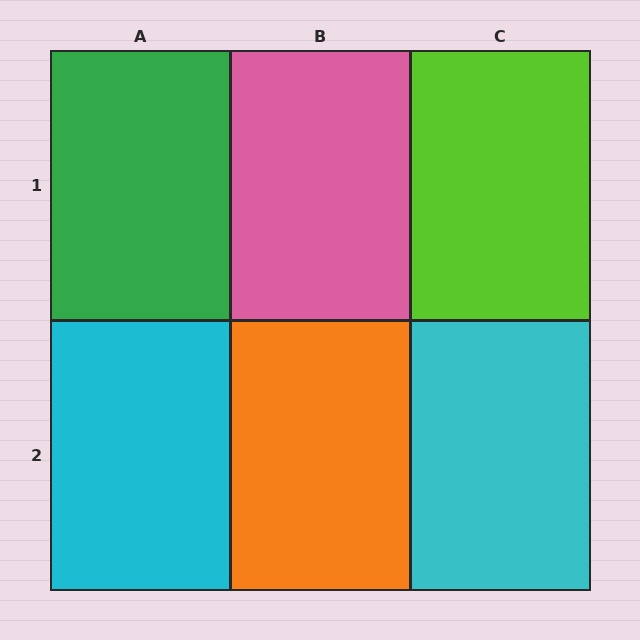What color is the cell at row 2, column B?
Orange.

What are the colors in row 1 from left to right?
Green, pink, lime.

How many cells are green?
1 cell is green.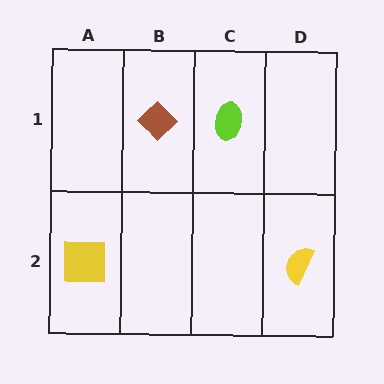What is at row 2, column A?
A yellow square.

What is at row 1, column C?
A lime ellipse.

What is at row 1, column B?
A brown diamond.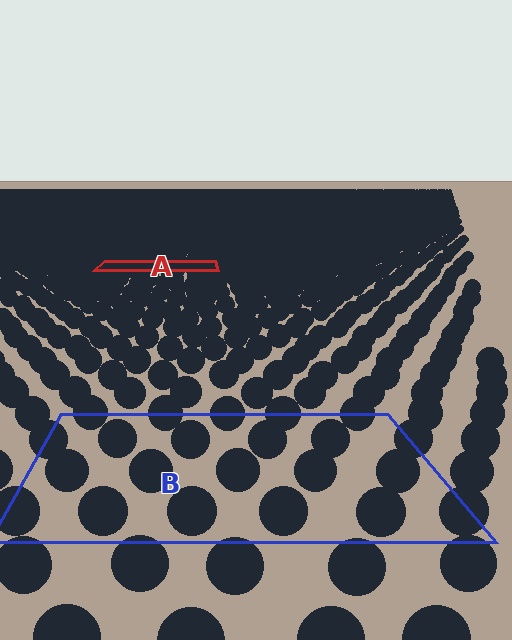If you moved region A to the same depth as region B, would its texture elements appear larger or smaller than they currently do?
They would appear larger. At a closer depth, the same texture elements are projected at a bigger on-screen size.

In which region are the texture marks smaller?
The texture marks are smaller in region A, because it is farther away.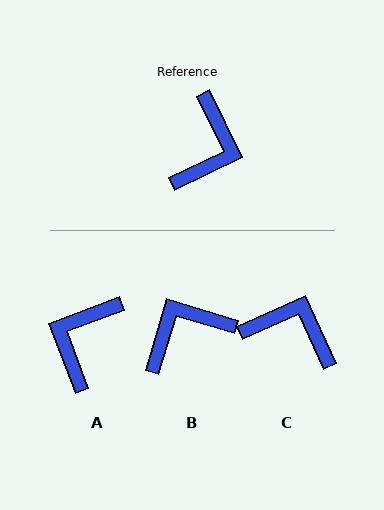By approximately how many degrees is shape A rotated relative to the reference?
Approximately 175 degrees counter-clockwise.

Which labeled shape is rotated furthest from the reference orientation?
A, about 175 degrees away.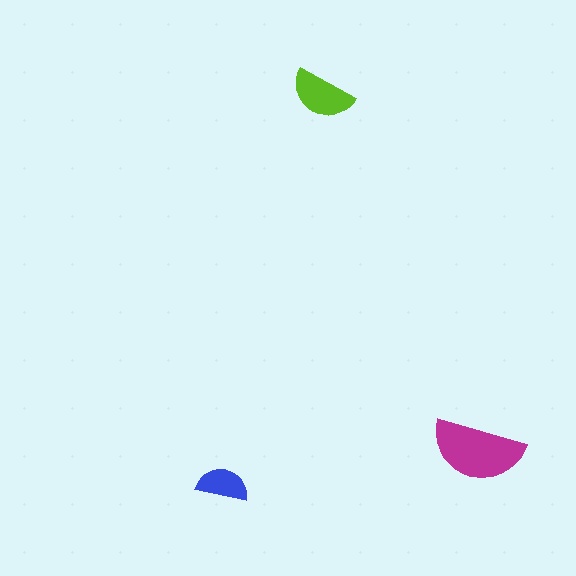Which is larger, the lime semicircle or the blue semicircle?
The lime one.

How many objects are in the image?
There are 3 objects in the image.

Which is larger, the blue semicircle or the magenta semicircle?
The magenta one.